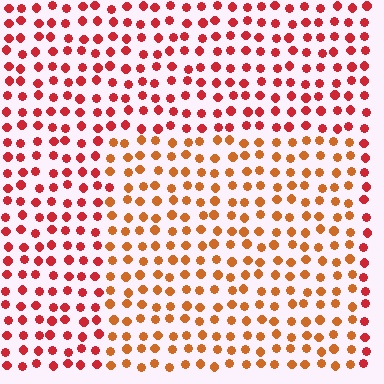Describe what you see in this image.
The image is filled with small red elements in a uniform arrangement. A rectangle-shaped region is visible where the elements are tinted to a slightly different hue, forming a subtle color boundary.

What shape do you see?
I see a rectangle.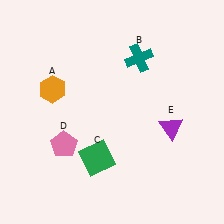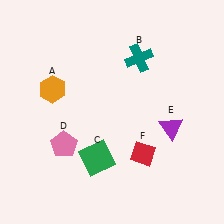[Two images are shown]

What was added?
A red diamond (F) was added in Image 2.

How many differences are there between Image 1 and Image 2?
There is 1 difference between the two images.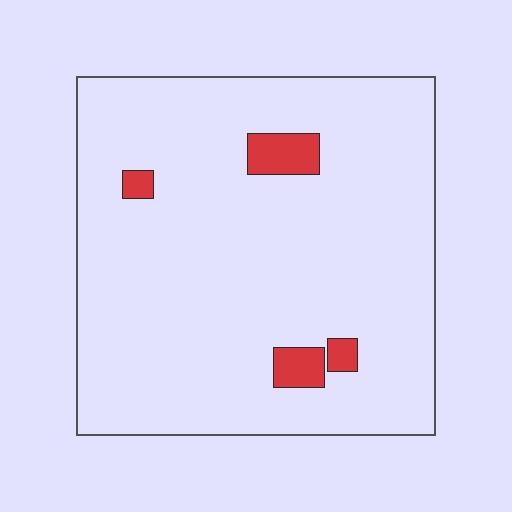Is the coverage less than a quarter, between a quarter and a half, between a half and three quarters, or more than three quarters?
Less than a quarter.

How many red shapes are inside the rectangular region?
4.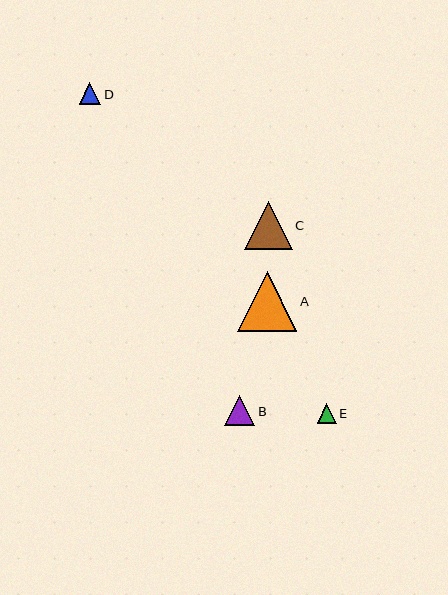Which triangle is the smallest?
Triangle E is the smallest with a size of approximately 19 pixels.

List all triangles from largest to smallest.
From largest to smallest: A, C, B, D, E.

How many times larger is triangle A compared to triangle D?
Triangle A is approximately 2.8 times the size of triangle D.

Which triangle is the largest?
Triangle A is the largest with a size of approximately 60 pixels.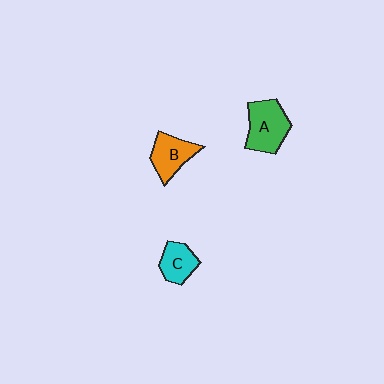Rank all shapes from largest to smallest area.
From largest to smallest: A (green), B (orange), C (cyan).